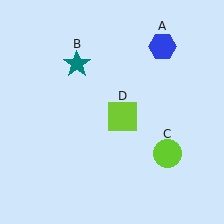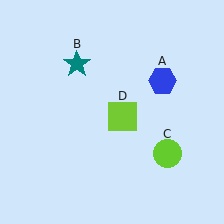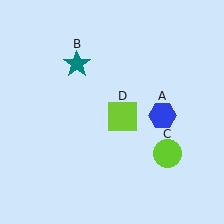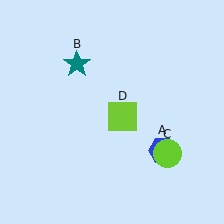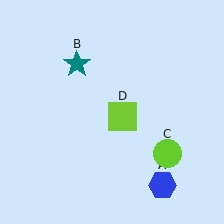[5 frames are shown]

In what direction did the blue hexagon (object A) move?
The blue hexagon (object A) moved down.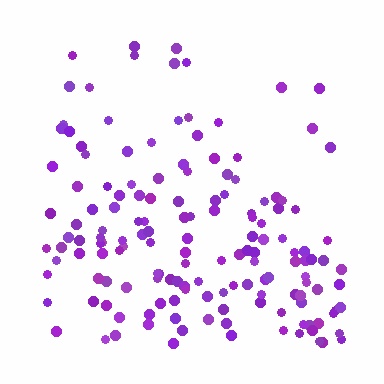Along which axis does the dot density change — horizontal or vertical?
Vertical.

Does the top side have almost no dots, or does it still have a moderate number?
Still a moderate number, just noticeably fewer than the bottom.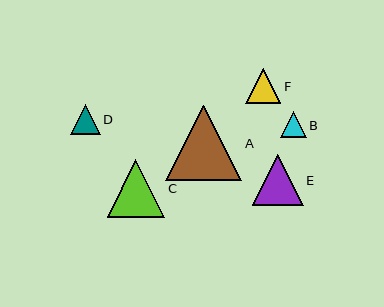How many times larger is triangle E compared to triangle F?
Triangle E is approximately 1.5 times the size of triangle F.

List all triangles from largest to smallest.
From largest to smallest: A, C, E, F, D, B.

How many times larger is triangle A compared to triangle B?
Triangle A is approximately 3.0 times the size of triangle B.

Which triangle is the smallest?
Triangle B is the smallest with a size of approximately 25 pixels.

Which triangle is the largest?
Triangle A is the largest with a size of approximately 76 pixels.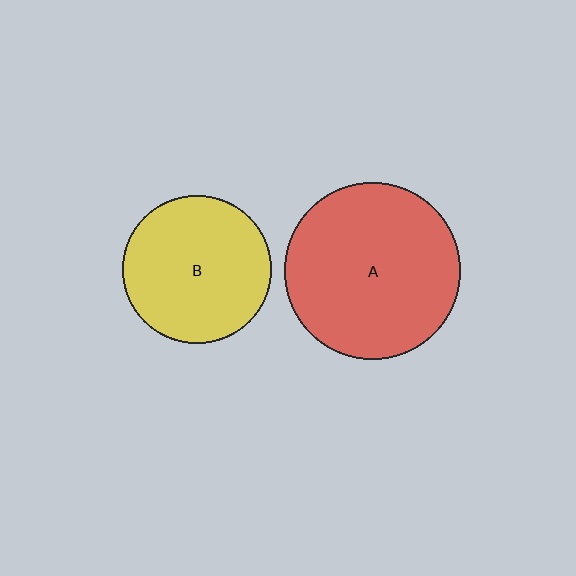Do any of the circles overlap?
No, none of the circles overlap.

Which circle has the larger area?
Circle A (red).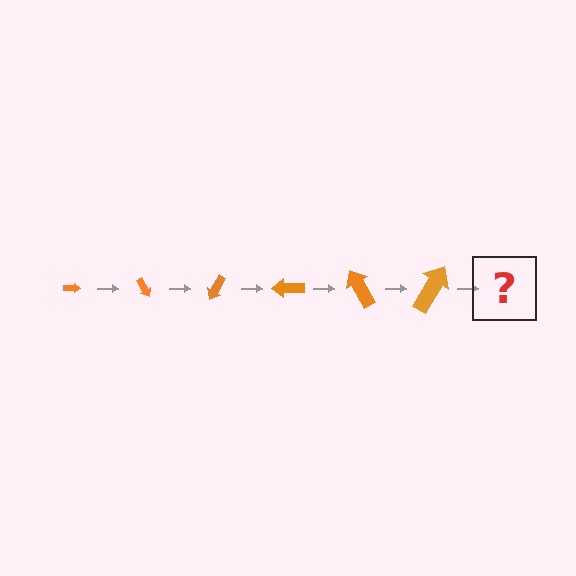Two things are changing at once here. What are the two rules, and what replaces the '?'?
The two rules are that the arrow grows larger each step and it rotates 60 degrees each step. The '?' should be an arrow, larger than the previous one and rotated 360 degrees from the start.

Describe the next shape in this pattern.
It should be an arrow, larger than the previous one and rotated 360 degrees from the start.